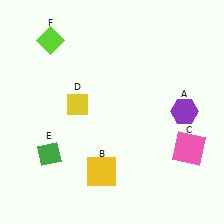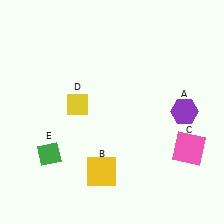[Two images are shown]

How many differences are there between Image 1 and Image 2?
There is 1 difference between the two images.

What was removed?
The lime diamond (F) was removed in Image 2.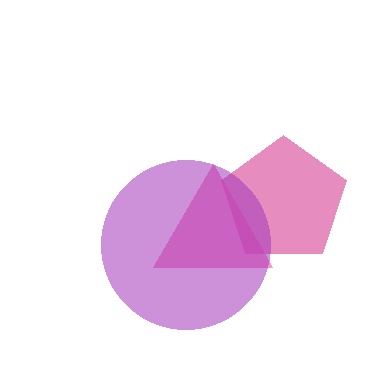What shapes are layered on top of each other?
The layered shapes are: a magenta pentagon, a pink triangle, a purple circle.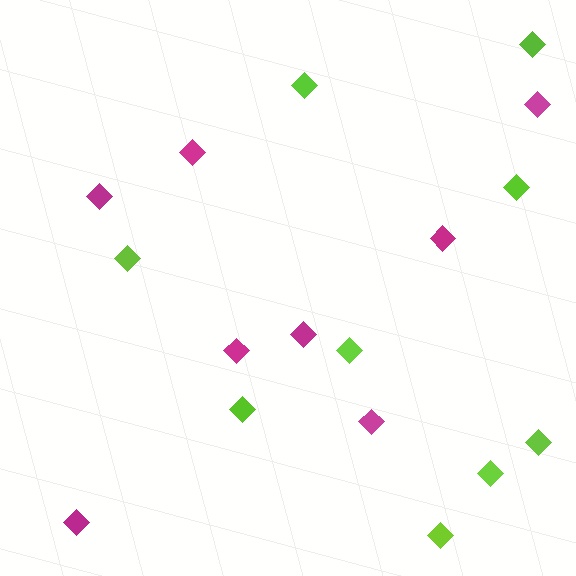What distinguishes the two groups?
There are 2 groups: one group of magenta diamonds (8) and one group of lime diamonds (9).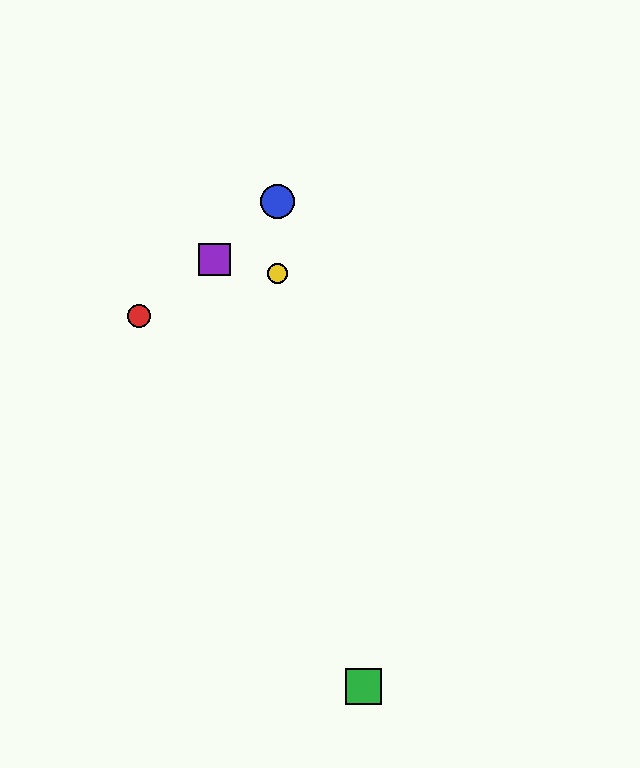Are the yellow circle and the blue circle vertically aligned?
Yes, both are at x≈278.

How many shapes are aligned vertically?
2 shapes (the blue circle, the yellow circle) are aligned vertically.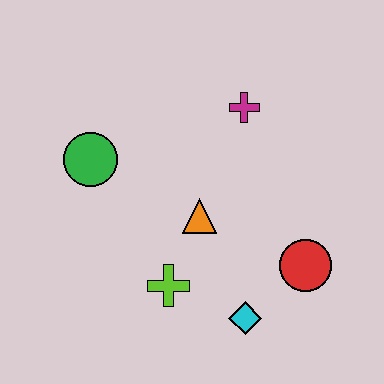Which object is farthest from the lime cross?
The magenta cross is farthest from the lime cross.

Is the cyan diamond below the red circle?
Yes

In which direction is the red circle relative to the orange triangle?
The red circle is to the right of the orange triangle.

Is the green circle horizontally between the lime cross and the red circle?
No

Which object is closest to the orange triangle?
The lime cross is closest to the orange triangle.